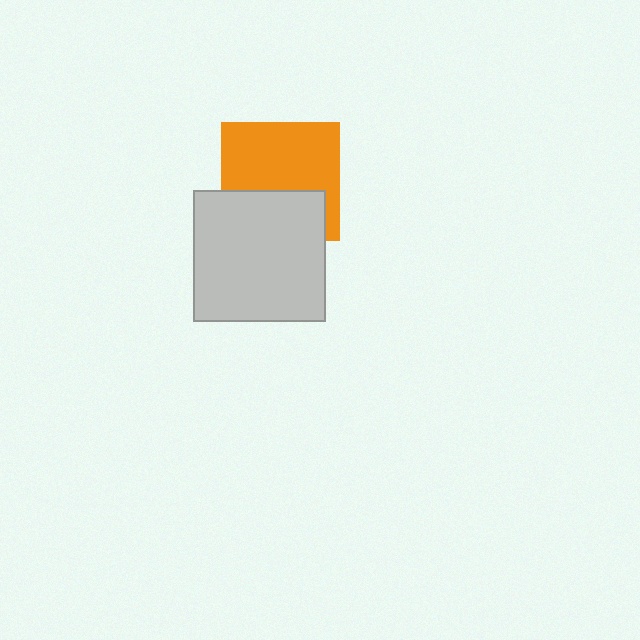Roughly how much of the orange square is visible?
About half of it is visible (roughly 62%).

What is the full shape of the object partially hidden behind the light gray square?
The partially hidden object is an orange square.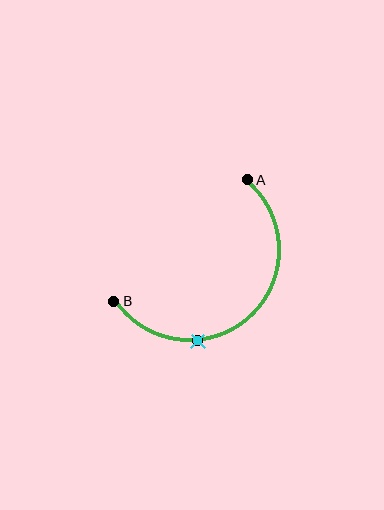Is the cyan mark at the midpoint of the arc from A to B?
No. The cyan mark lies on the arc but is closer to endpoint B. The arc midpoint would be at the point on the curve equidistant along the arc from both A and B.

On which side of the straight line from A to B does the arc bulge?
The arc bulges below and to the right of the straight line connecting A and B.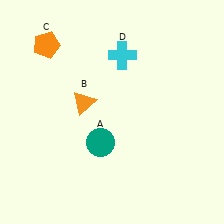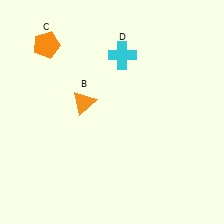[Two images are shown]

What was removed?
The teal circle (A) was removed in Image 2.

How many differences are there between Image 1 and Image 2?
There is 1 difference between the two images.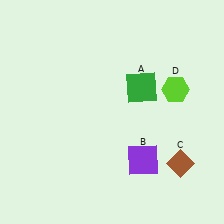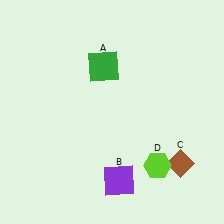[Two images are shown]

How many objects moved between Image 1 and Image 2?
3 objects moved between the two images.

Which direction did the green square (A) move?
The green square (A) moved left.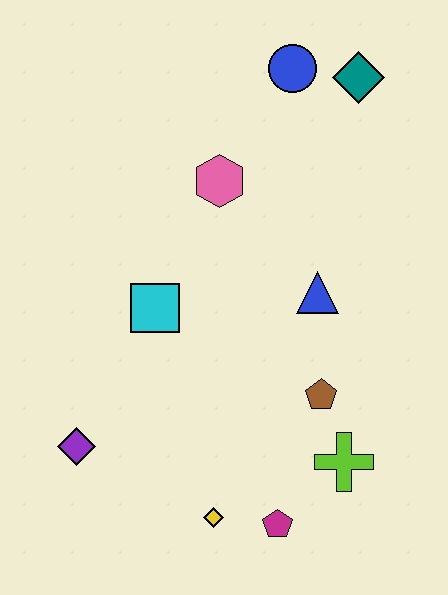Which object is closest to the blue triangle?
The brown pentagon is closest to the blue triangle.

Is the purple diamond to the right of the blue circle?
No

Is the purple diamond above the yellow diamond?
Yes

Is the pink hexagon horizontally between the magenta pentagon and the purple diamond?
Yes